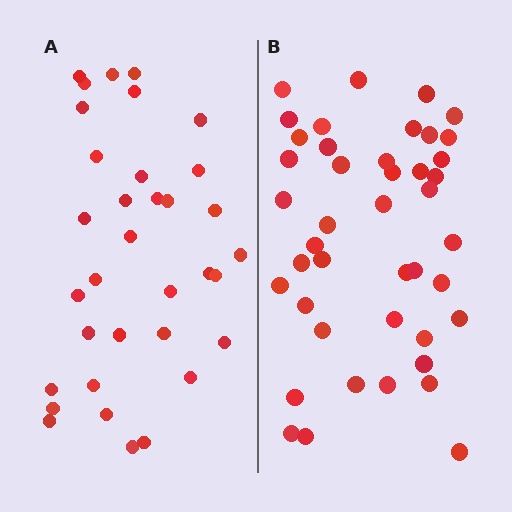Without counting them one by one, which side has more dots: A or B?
Region B (the right region) has more dots.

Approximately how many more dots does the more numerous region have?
Region B has roughly 8 or so more dots than region A.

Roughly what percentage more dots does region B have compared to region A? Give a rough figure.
About 25% more.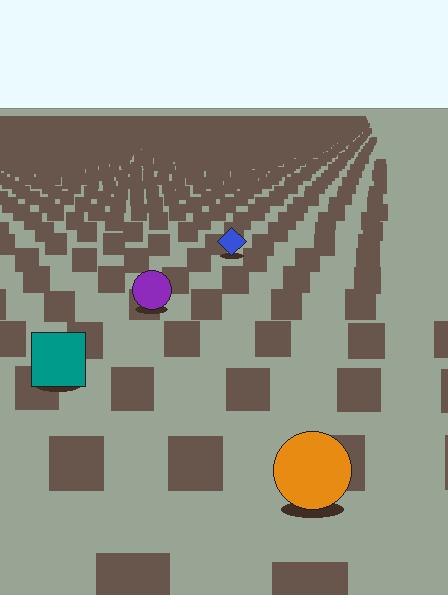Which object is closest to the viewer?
The orange circle is closest. The texture marks near it are larger and more spread out.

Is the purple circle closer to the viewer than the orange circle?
No. The orange circle is closer — you can tell from the texture gradient: the ground texture is coarser near it.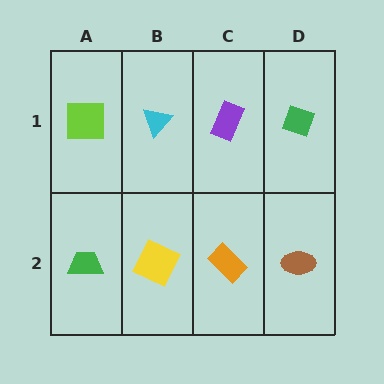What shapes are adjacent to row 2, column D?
A green diamond (row 1, column D), an orange rectangle (row 2, column C).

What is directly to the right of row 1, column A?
A cyan triangle.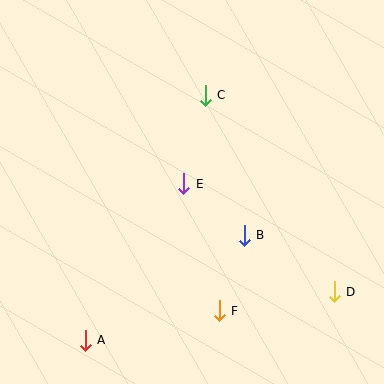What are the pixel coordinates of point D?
Point D is at (334, 292).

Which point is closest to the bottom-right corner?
Point D is closest to the bottom-right corner.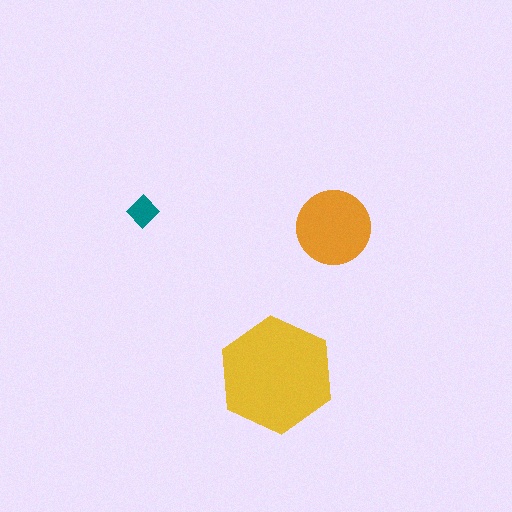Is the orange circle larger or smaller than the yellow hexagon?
Smaller.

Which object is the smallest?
The teal diamond.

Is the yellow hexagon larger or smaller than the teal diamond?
Larger.